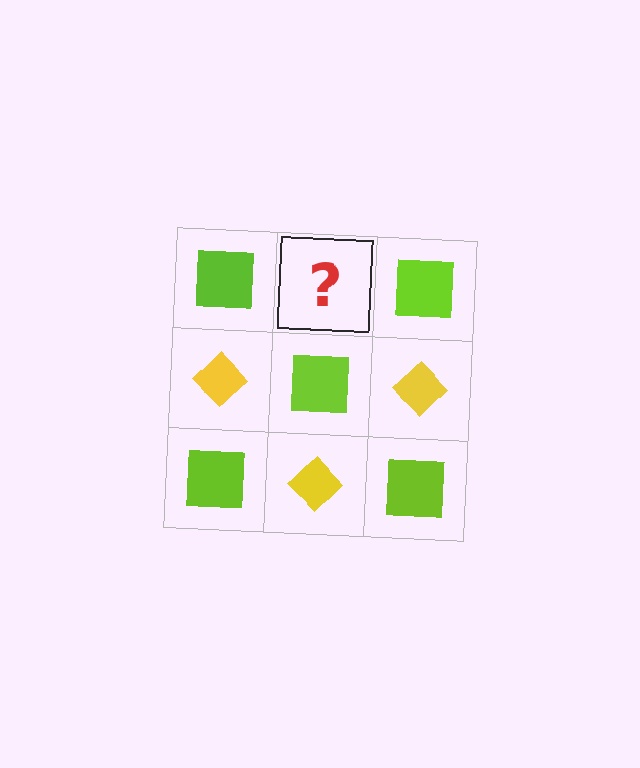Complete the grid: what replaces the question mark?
The question mark should be replaced with a yellow diamond.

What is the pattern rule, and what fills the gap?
The rule is that it alternates lime square and yellow diamond in a checkerboard pattern. The gap should be filled with a yellow diamond.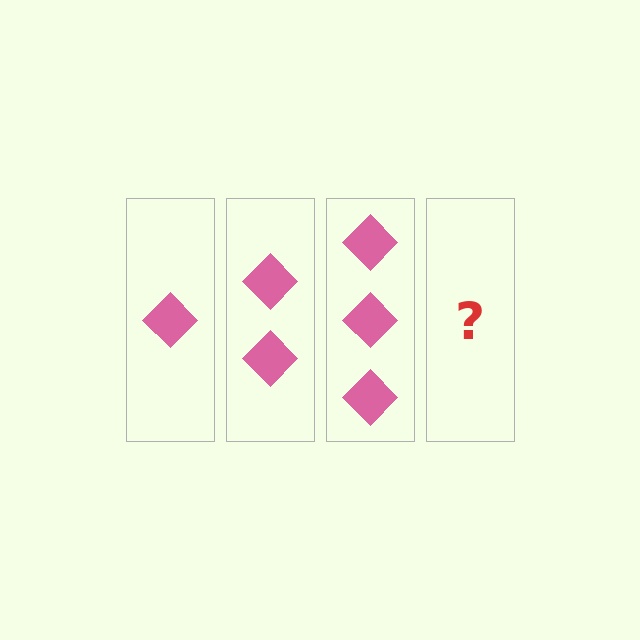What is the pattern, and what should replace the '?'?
The pattern is that each step adds one more diamond. The '?' should be 4 diamonds.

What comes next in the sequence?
The next element should be 4 diamonds.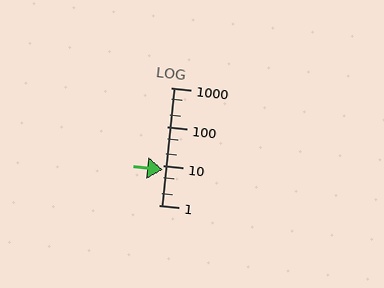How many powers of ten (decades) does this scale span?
The scale spans 3 decades, from 1 to 1000.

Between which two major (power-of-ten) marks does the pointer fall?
The pointer is between 1 and 10.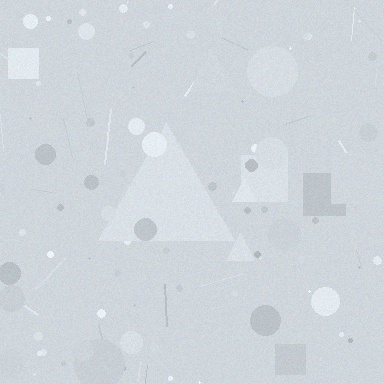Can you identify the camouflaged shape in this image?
The camouflaged shape is a triangle.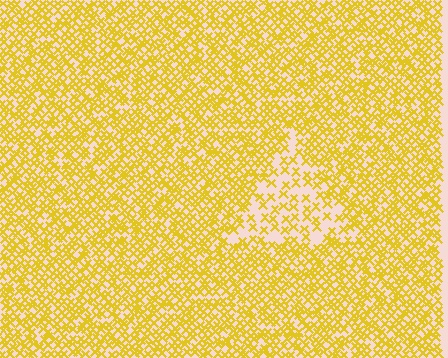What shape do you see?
I see a triangle.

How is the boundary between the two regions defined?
The boundary is defined by a change in element density (approximately 2.2x ratio). All elements are the same color, size, and shape.